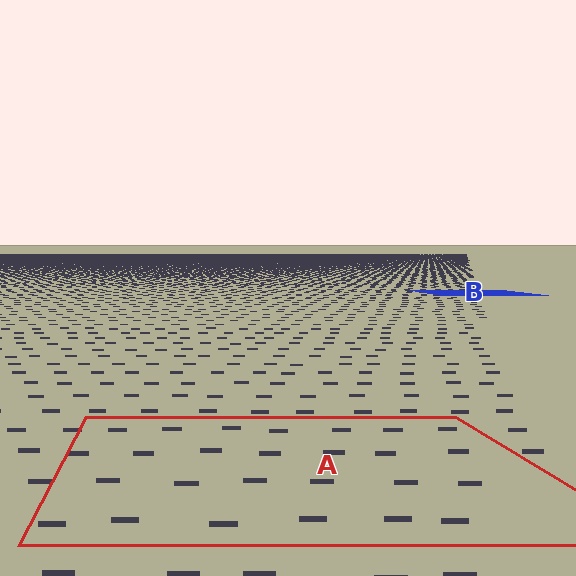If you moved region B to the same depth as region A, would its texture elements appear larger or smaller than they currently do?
They would appear larger. At a closer depth, the same texture elements are projected at a bigger on-screen size.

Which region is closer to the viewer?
Region A is closer. The texture elements there are larger and more spread out.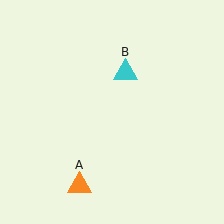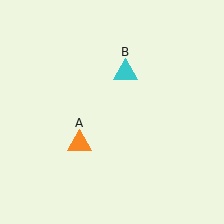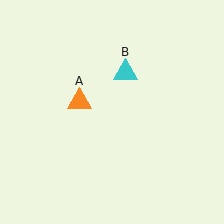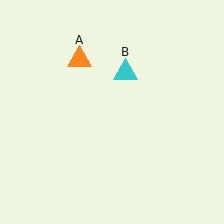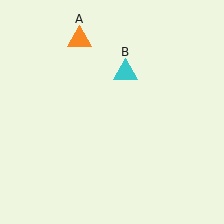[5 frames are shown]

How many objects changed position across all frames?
1 object changed position: orange triangle (object A).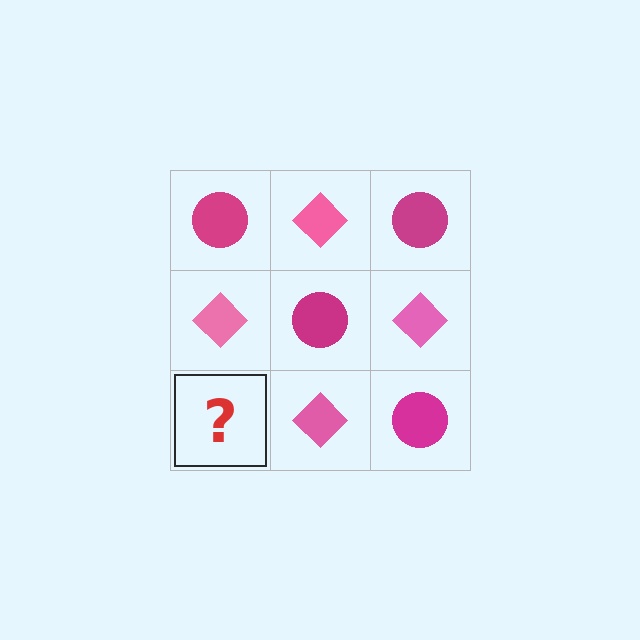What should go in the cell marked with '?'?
The missing cell should contain a magenta circle.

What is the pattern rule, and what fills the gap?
The rule is that it alternates magenta circle and pink diamond in a checkerboard pattern. The gap should be filled with a magenta circle.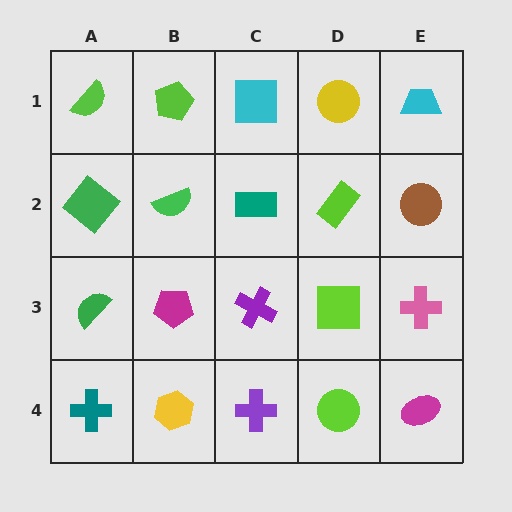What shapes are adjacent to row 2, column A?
A lime semicircle (row 1, column A), a green semicircle (row 3, column A), a green semicircle (row 2, column B).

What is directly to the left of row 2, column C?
A green semicircle.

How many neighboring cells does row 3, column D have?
4.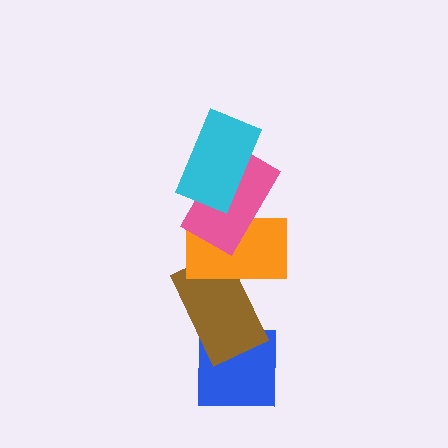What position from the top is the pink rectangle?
The pink rectangle is 2nd from the top.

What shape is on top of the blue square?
The brown rectangle is on top of the blue square.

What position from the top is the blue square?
The blue square is 5th from the top.